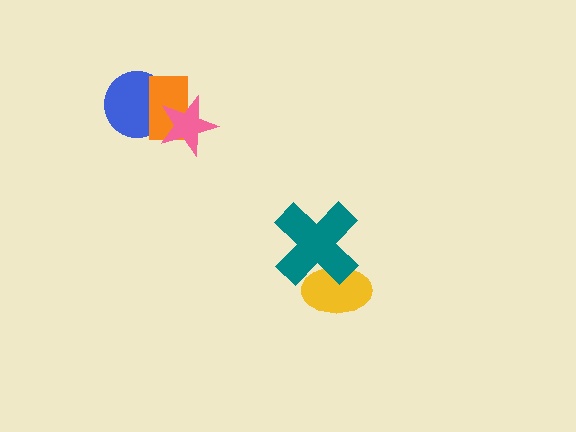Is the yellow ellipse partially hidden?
Yes, it is partially covered by another shape.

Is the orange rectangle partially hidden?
Yes, it is partially covered by another shape.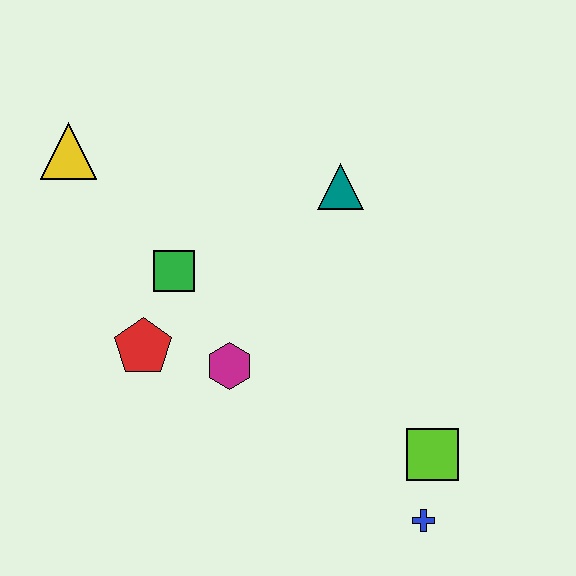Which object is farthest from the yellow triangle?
The blue cross is farthest from the yellow triangle.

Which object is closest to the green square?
The red pentagon is closest to the green square.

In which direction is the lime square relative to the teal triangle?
The lime square is below the teal triangle.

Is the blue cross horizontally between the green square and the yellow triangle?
No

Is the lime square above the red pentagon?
No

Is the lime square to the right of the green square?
Yes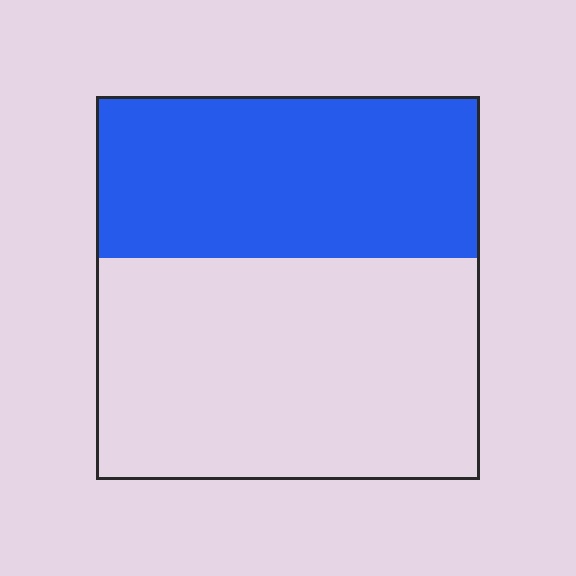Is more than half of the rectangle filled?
No.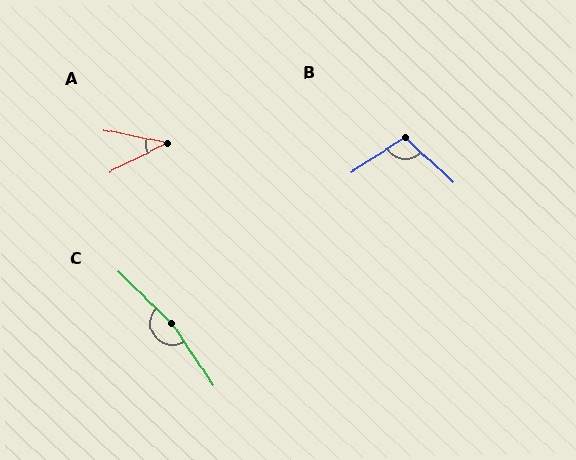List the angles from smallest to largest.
A (38°), B (104°), C (167°).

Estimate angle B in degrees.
Approximately 104 degrees.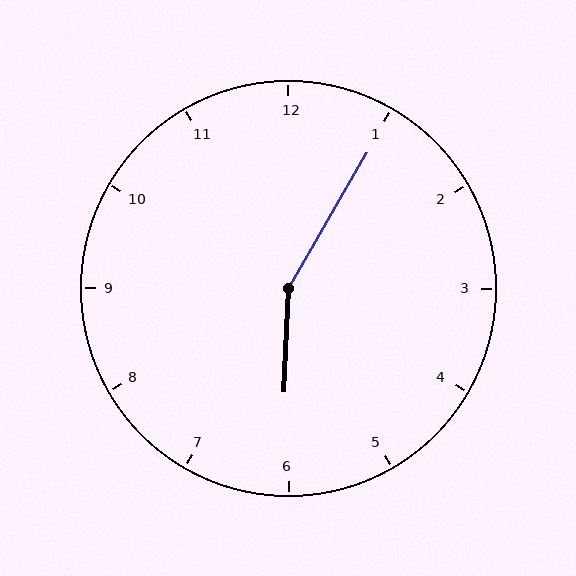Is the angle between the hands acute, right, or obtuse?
It is obtuse.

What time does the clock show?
6:05.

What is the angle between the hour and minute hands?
Approximately 152 degrees.